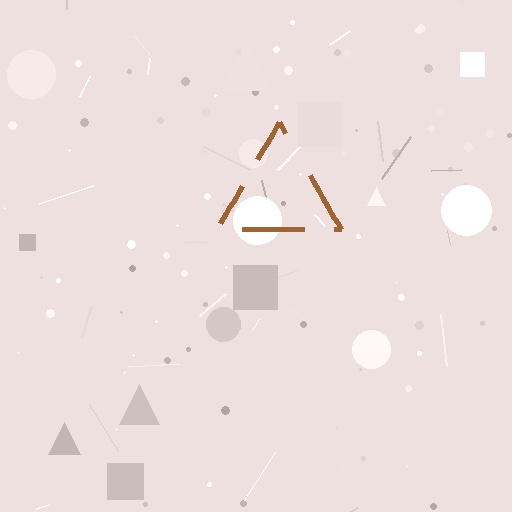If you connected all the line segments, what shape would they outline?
They would outline a triangle.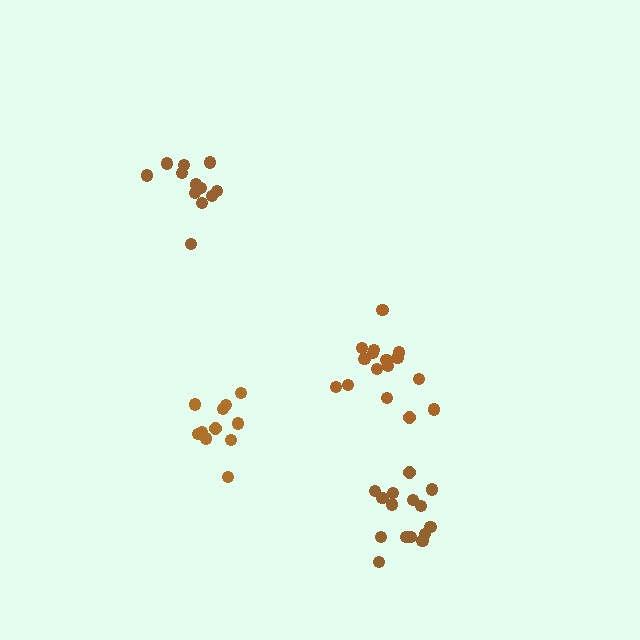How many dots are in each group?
Group 1: 11 dots, Group 2: 16 dots, Group 3: 12 dots, Group 4: 15 dots (54 total).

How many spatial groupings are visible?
There are 4 spatial groupings.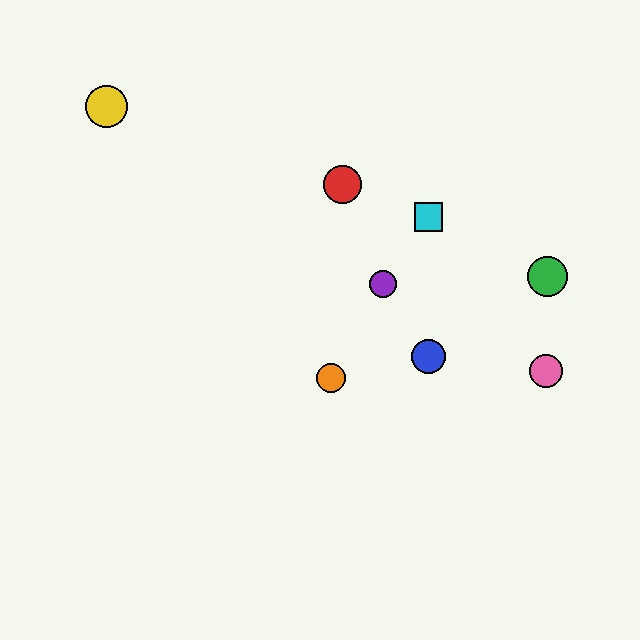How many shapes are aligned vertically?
2 shapes (the blue circle, the cyan square) are aligned vertically.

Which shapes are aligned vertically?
The blue circle, the cyan square are aligned vertically.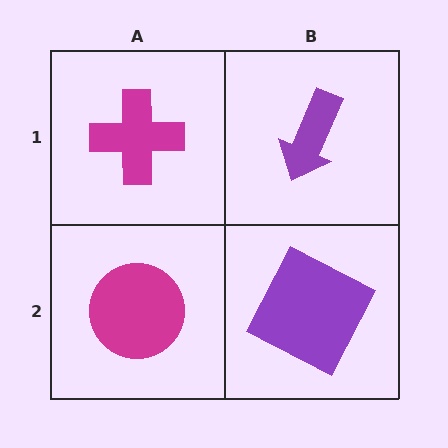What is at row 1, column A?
A magenta cross.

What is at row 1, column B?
A purple arrow.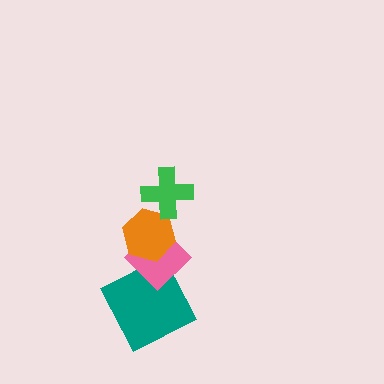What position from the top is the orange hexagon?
The orange hexagon is 2nd from the top.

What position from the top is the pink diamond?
The pink diamond is 3rd from the top.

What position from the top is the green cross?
The green cross is 1st from the top.